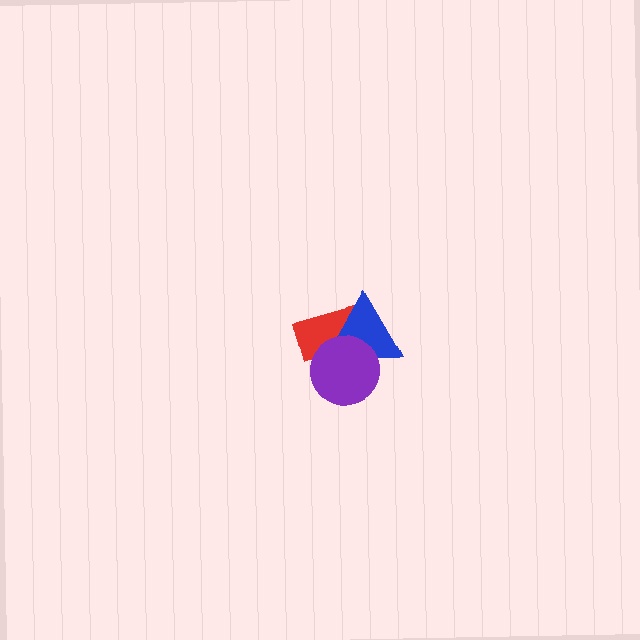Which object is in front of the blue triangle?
The purple circle is in front of the blue triangle.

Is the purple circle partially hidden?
No, no other shape covers it.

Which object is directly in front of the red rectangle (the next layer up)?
The blue triangle is directly in front of the red rectangle.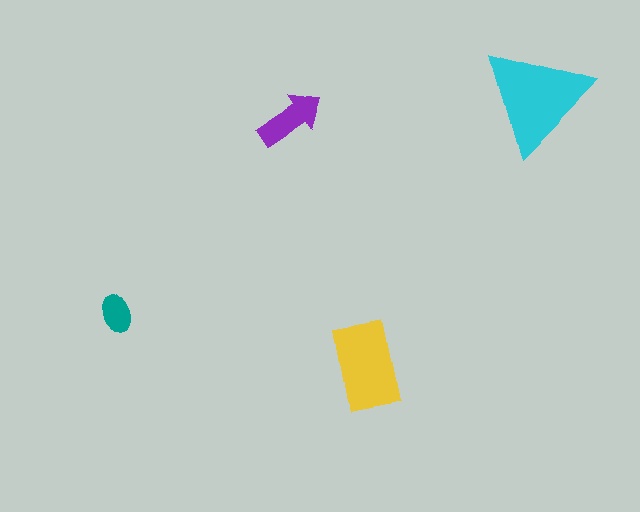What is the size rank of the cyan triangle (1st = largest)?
1st.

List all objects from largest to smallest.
The cyan triangle, the yellow rectangle, the purple arrow, the teal ellipse.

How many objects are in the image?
There are 4 objects in the image.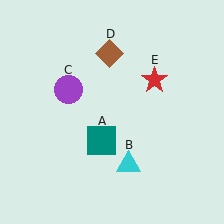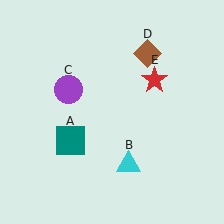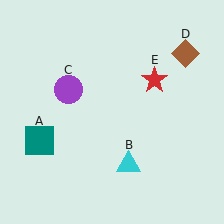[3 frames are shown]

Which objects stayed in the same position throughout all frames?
Cyan triangle (object B) and purple circle (object C) and red star (object E) remained stationary.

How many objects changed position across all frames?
2 objects changed position: teal square (object A), brown diamond (object D).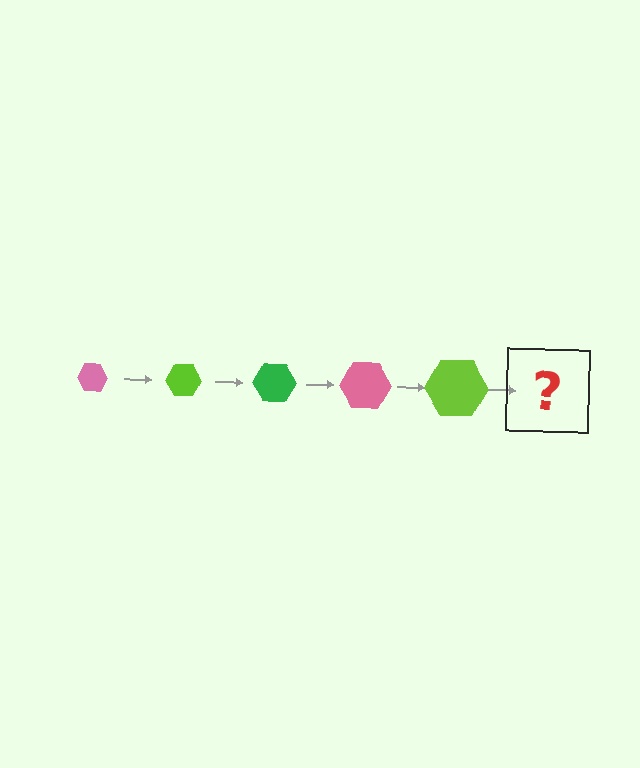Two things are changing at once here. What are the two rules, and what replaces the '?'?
The two rules are that the hexagon grows larger each step and the color cycles through pink, lime, and green. The '?' should be a green hexagon, larger than the previous one.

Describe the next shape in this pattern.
It should be a green hexagon, larger than the previous one.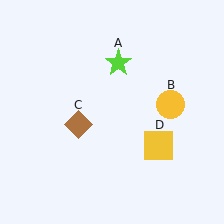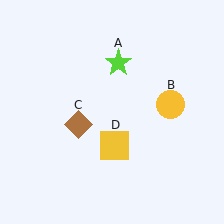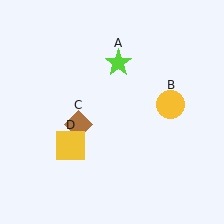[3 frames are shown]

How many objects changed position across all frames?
1 object changed position: yellow square (object D).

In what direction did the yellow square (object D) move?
The yellow square (object D) moved left.